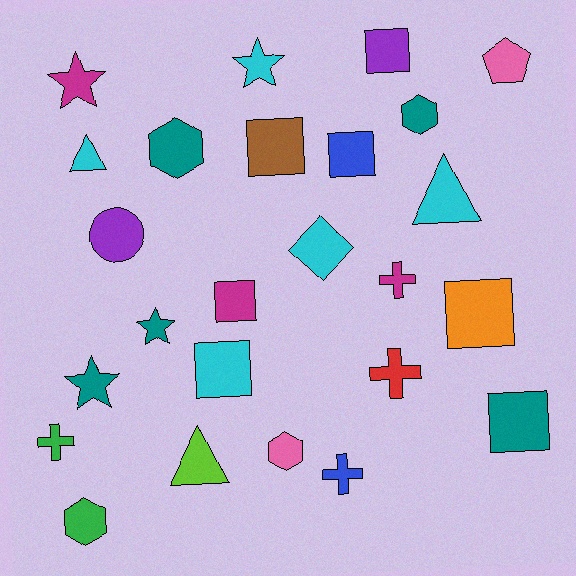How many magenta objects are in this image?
There are 3 magenta objects.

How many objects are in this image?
There are 25 objects.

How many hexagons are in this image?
There are 4 hexagons.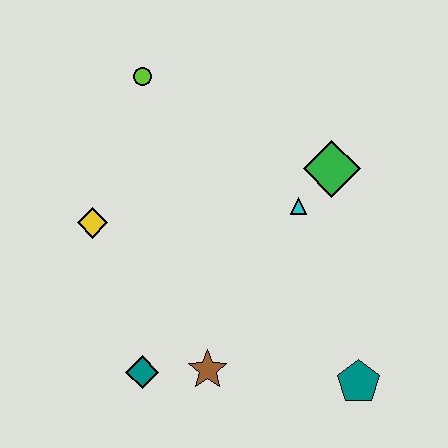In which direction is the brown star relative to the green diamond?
The brown star is below the green diamond.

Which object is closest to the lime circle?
The yellow diamond is closest to the lime circle.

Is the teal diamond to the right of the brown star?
No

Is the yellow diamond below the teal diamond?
No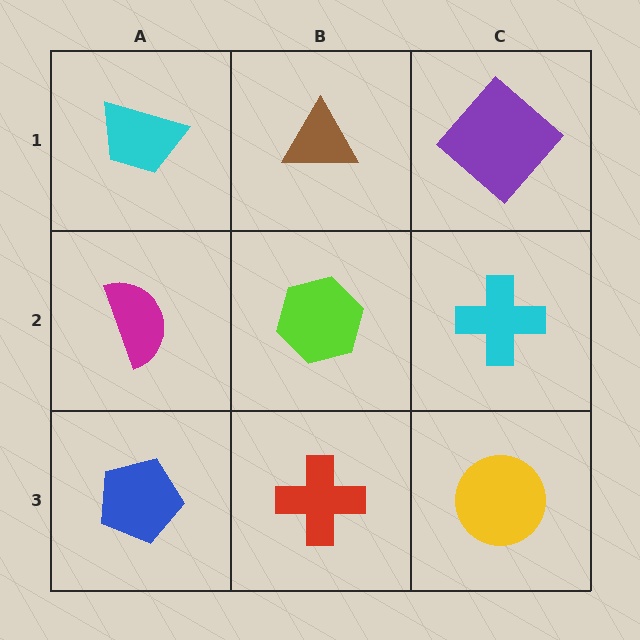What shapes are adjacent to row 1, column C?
A cyan cross (row 2, column C), a brown triangle (row 1, column B).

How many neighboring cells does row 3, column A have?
2.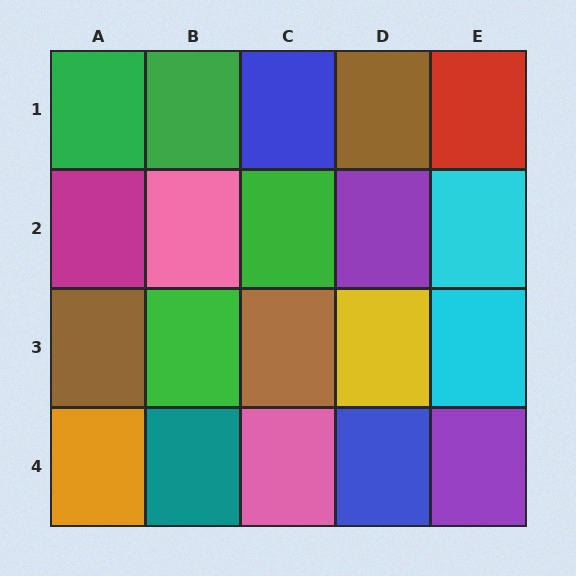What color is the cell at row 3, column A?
Brown.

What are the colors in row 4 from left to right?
Orange, teal, pink, blue, purple.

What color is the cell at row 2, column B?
Pink.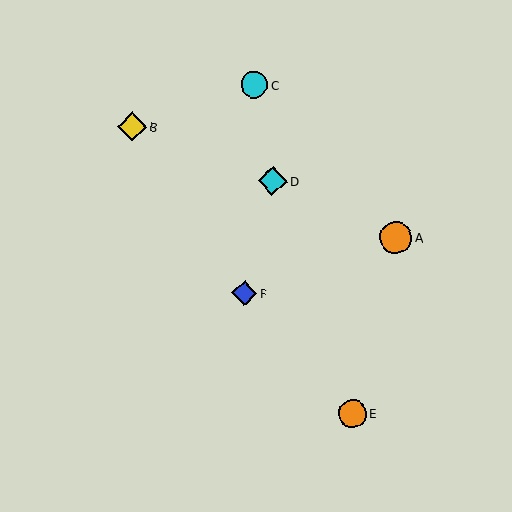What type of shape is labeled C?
Shape C is a cyan circle.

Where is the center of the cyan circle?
The center of the cyan circle is at (254, 85).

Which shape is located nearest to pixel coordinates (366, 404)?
The orange circle (labeled E) at (353, 413) is nearest to that location.